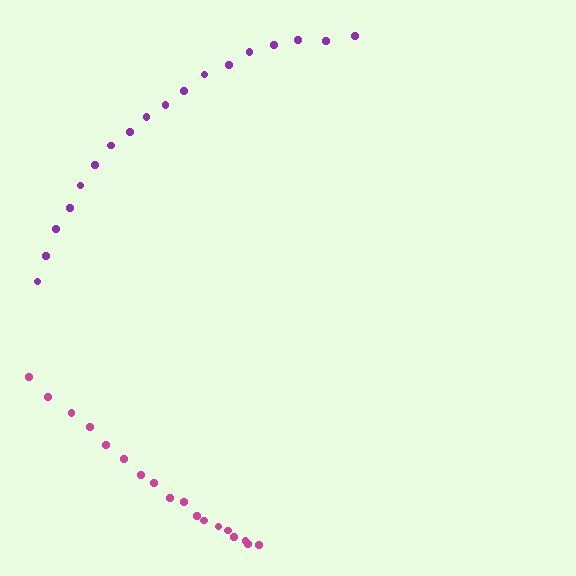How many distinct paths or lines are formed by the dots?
There are 2 distinct paths.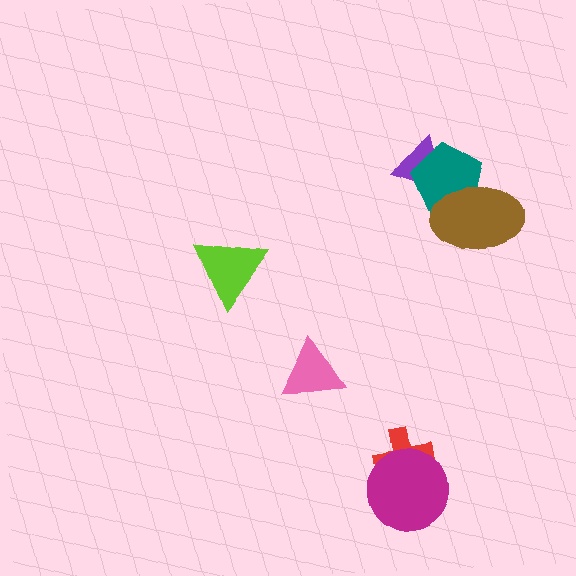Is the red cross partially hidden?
Yes, it is partially covered by another shape.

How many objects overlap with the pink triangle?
0 objects overlap with the pink triangle.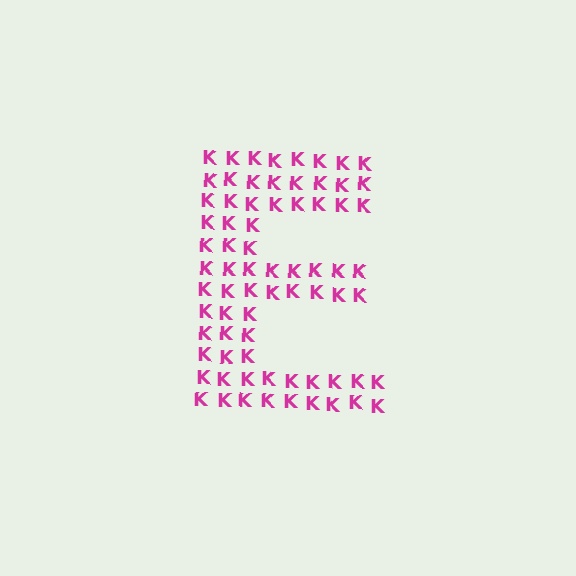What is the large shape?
The large shape is the letter E.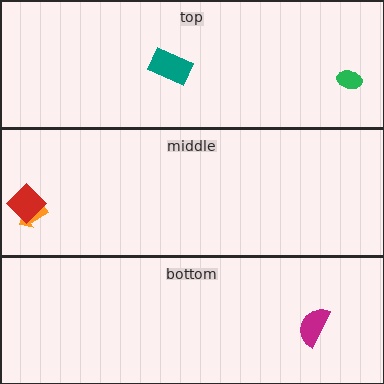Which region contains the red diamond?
The middle region.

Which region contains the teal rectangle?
The top region.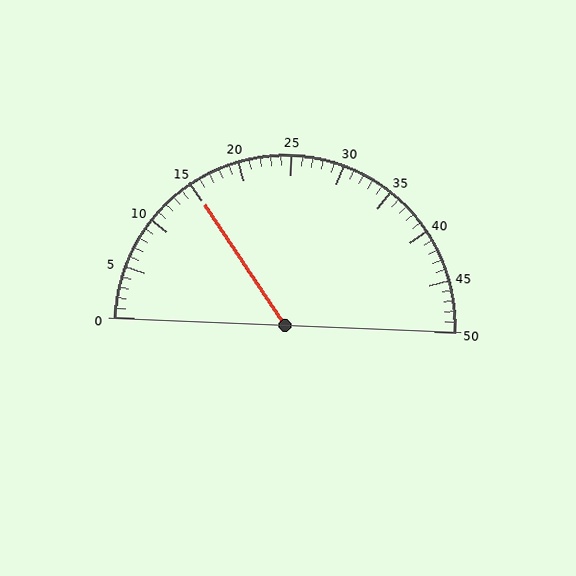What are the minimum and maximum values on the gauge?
The gauge ranges from 0 to 50.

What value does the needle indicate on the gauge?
The needle indicates approximately 15.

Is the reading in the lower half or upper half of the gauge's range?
The reading is in the lower half of the range (0 to 50).